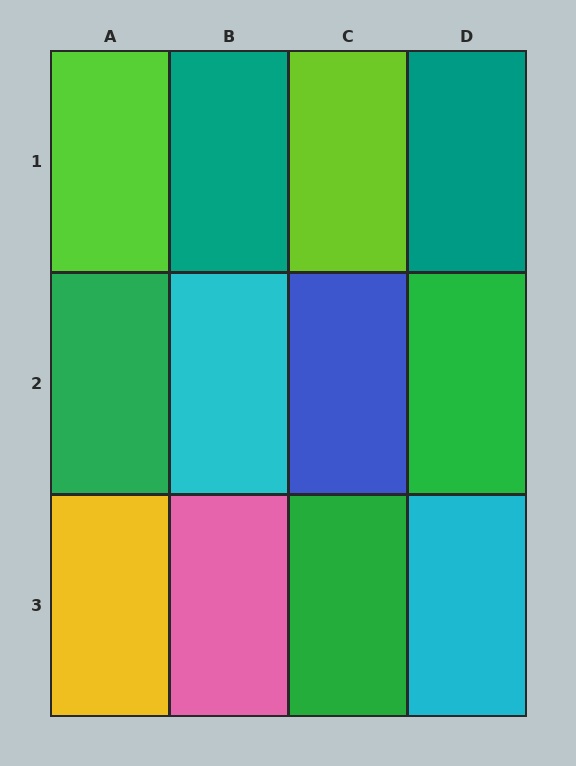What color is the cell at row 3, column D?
Cyan.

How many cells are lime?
2 cells are lime.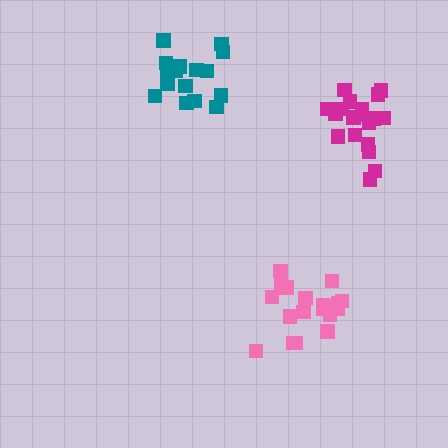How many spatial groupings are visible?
There are 3 spatial groupings.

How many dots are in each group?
Group 1: 16 dots, Group 2: 19 dots, Group 3: 19 dots (54 total).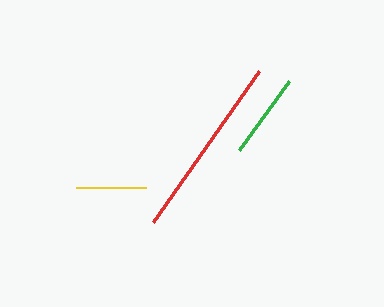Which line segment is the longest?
The red line is the longest at approximately 185 pixels.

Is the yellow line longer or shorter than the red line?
The red line is longer than the yellow line.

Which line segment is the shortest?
The yellow line is the shortest at approximately 70 pixels.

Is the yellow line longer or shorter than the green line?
The green line is longer than the yellow line.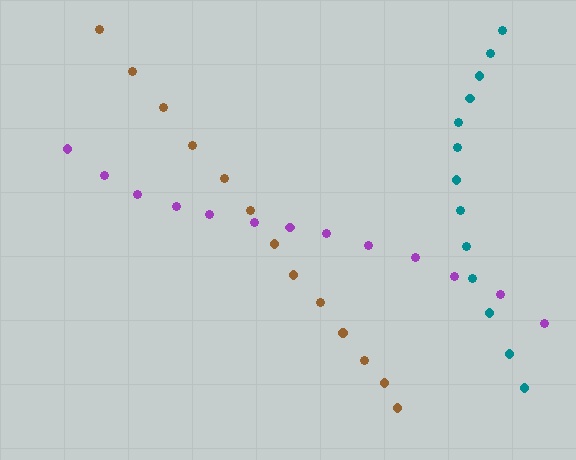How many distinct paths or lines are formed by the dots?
There are 3 distinct paths.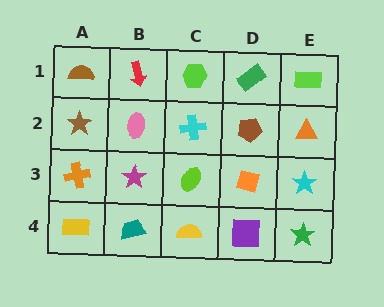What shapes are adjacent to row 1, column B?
A pink ellipse (row 2, column B), a brown semicircle (row 1, column A), a lime hexagon (row 1, column C).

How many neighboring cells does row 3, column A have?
3.